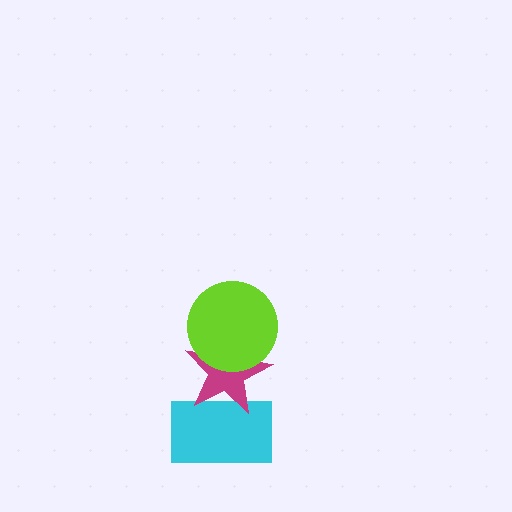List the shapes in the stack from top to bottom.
From top to bottom: the lime circle, the magenta star, the cyan rectangle.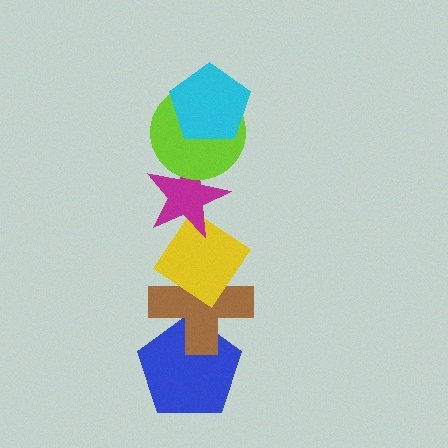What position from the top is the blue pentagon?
The blue pentagon is 6th from the top.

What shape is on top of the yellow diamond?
The magenta star is on top of the yellow diamond.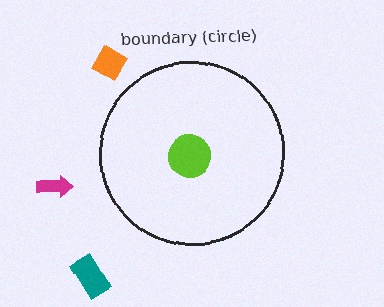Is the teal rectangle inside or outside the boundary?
Outside.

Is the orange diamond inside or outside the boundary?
Outside.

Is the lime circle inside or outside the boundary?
Inside.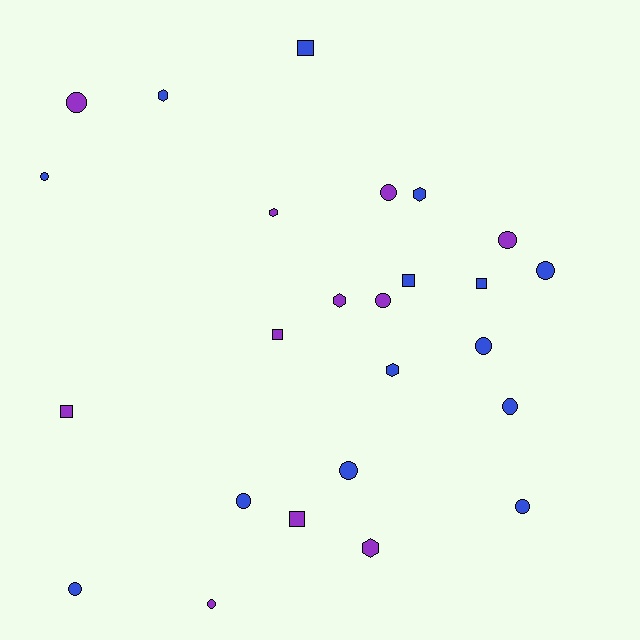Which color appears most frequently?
Blue, with 14 objects.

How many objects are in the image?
There are 25 objects.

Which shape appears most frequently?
Circle, with 13 objects.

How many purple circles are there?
There are 5 purple circles.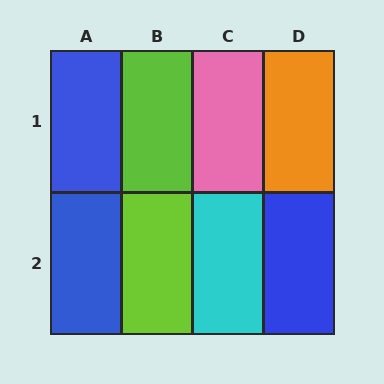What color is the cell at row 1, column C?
Pink.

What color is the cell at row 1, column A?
Blue.